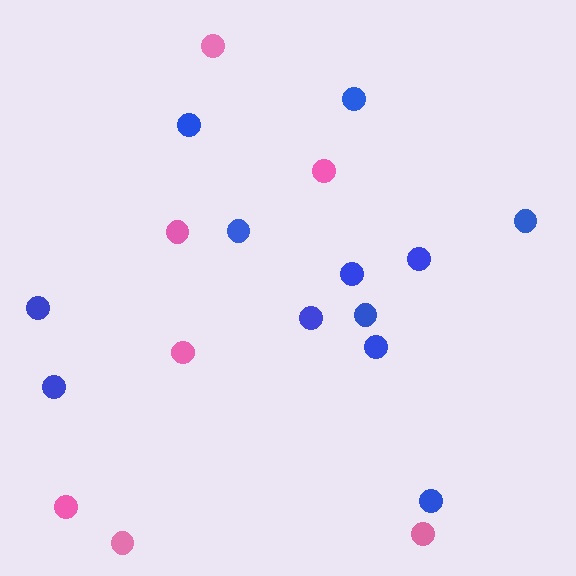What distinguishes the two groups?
There are 2 groups: one group of blue circles (12) and one group of pink circles (7).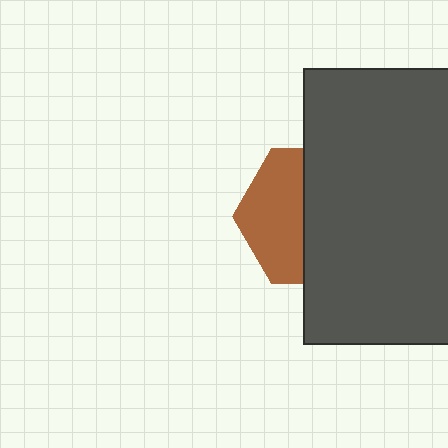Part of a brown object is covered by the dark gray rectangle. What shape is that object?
It is a hexagon.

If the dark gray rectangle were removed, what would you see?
You would see the complete brown hexagon.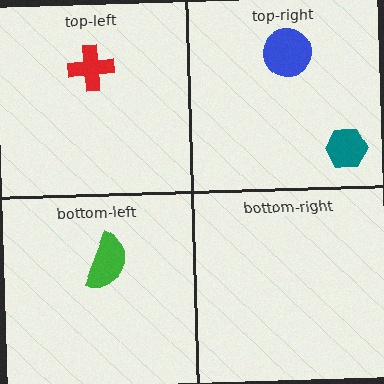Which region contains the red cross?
The top-left region.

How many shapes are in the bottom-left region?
1.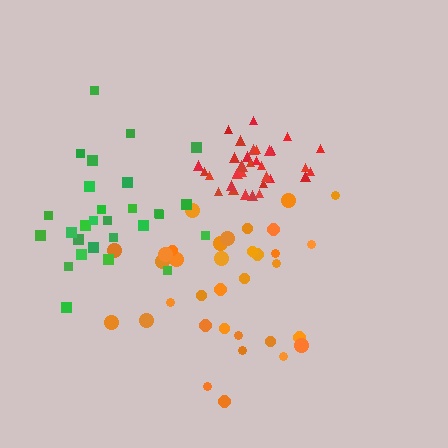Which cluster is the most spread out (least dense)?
Orange.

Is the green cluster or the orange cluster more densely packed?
Green.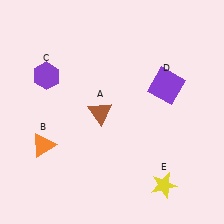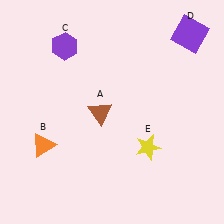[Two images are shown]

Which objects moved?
The objects that moved are: the purple hexagon (C), the purple square (D), the yellow star (E).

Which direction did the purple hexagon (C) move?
The purple hexagon (C) moved up.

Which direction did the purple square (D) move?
The purple square (D) moved up.